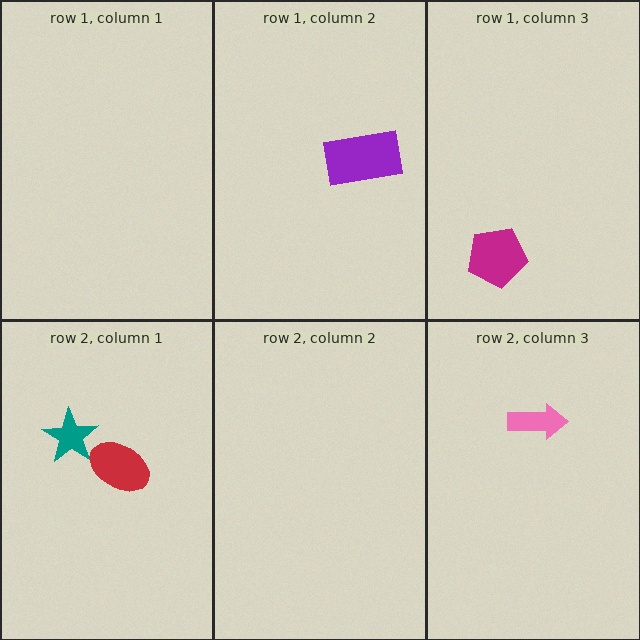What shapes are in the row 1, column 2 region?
The purple rectangle.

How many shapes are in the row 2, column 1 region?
2.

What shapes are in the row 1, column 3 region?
The magenta pentagon.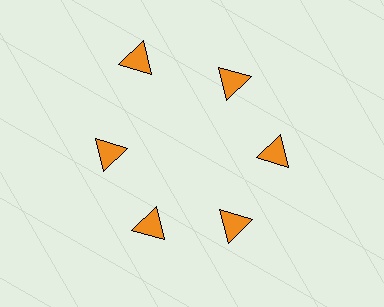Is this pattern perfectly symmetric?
No. The 6 orange triangles are arranged in a ring, but one element near the 11 o'clock position is pushed outward from the center, breaking the 6-fold rotational symmetry.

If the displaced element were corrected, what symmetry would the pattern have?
It would have 6-fold rotational symmetry — the pattern would map onto itself every 60 degrees.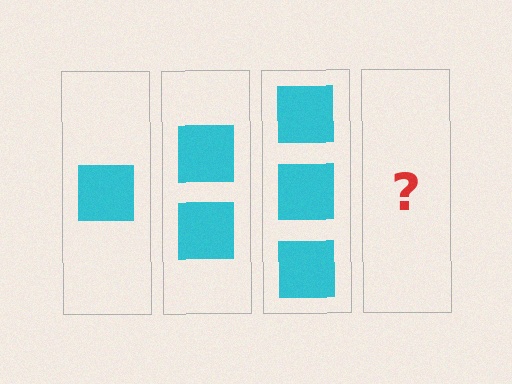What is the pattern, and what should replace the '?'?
The pattern is that each step adds one more square. The '?' should be 4 squares.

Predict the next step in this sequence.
The next step is 4 squares.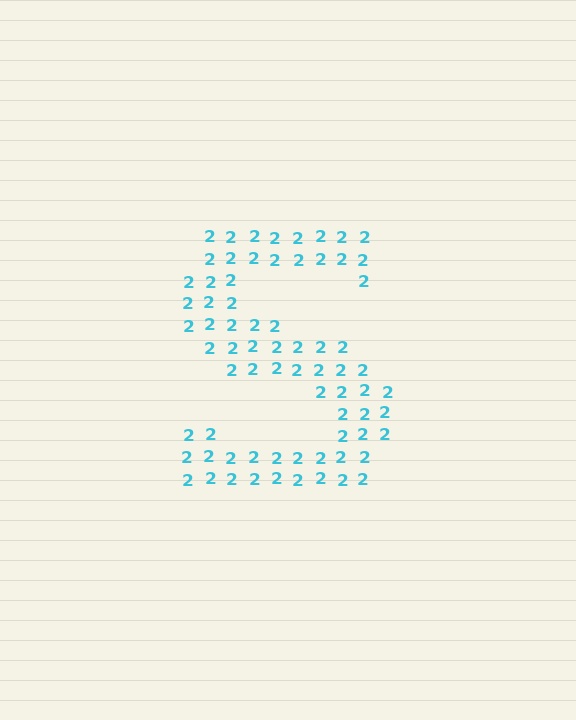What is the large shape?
The large shape is the letter S.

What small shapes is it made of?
It is made of small digit 2's.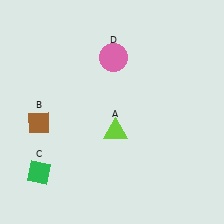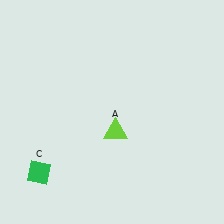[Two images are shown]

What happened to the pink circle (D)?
The pink circle (D) was removed in Image 2. It was in the top-right area of Image 1.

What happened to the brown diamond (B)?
The brown diamond (B) was removed in Image 2. It was in the bottom-left area of Image 1.